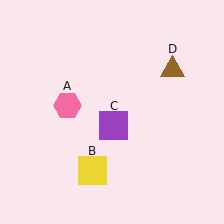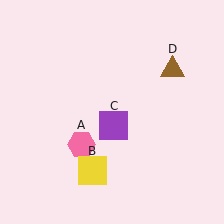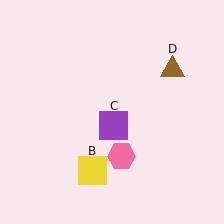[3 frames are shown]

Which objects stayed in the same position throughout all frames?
Yellow square (object B) and purple square (object C) and brown triangle (object D) remained stationary.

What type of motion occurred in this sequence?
The pink hexagon (object A) rotated counterclockwise around the center of the scene.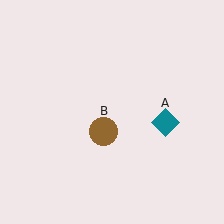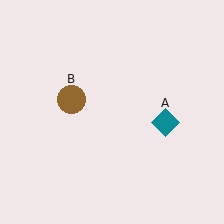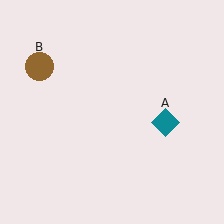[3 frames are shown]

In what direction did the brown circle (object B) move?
The brown circle (object B) moved up and to the left.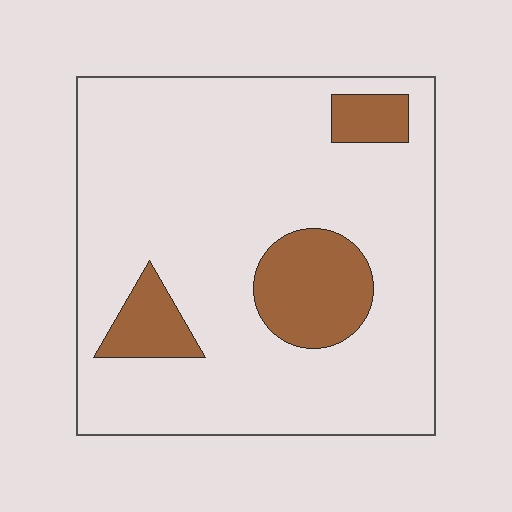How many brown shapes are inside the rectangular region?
3.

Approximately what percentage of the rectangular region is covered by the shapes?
Approximately 15%.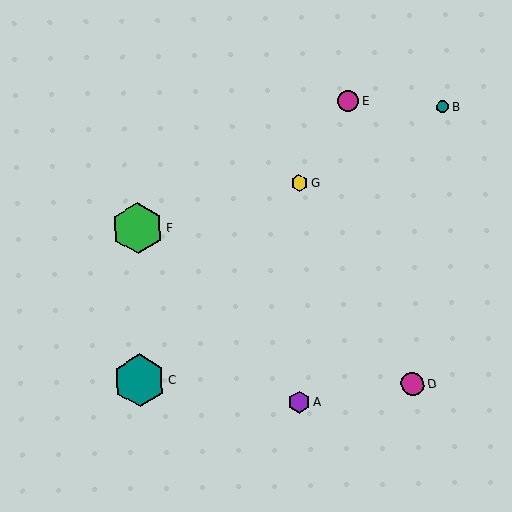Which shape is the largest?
The teal hexagon (labeled C) is the largest.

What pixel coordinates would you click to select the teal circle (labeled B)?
Click at (443, 107) to select the teal circle B.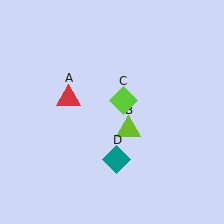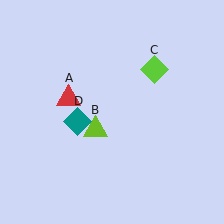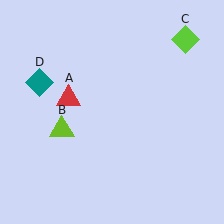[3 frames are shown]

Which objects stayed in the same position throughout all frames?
Red triangle (object A) remained stationary.